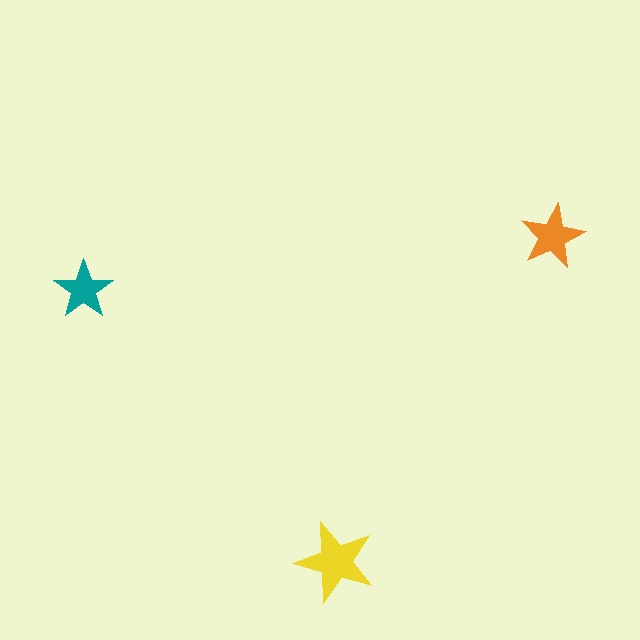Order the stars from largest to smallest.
the yellow one, the orange one, the teal one.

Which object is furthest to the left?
The teal star is leftmost.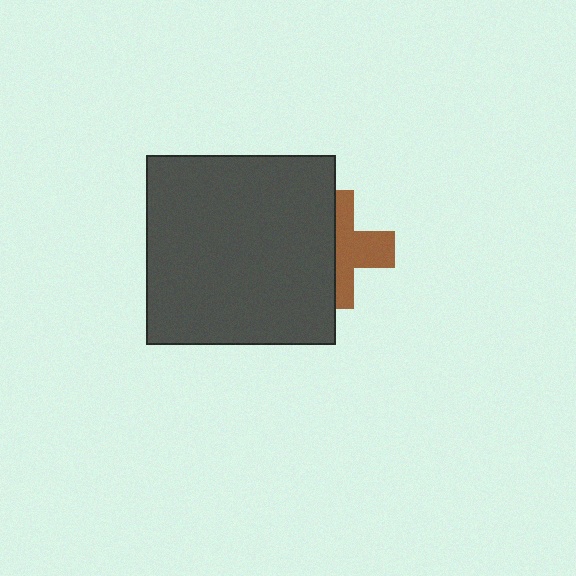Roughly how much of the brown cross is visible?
About half of it is visible (roughly 50%).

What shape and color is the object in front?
The object in front is a dark gray square.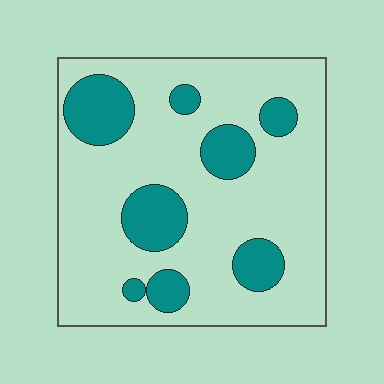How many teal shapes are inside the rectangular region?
8.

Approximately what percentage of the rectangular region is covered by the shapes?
Approximately 20%.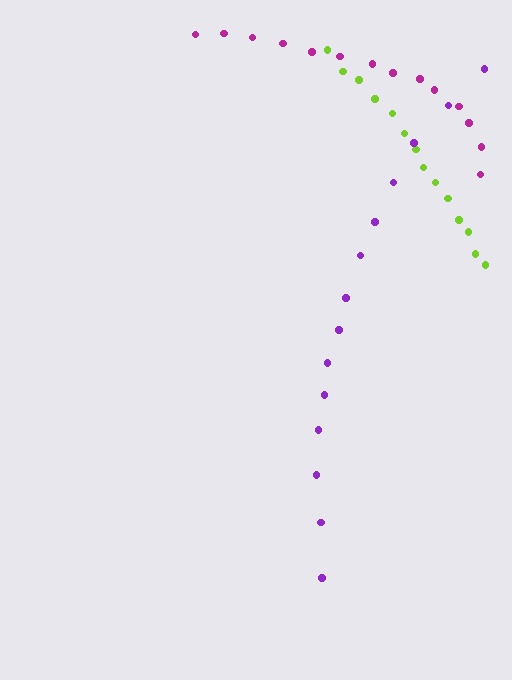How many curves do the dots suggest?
There are 3 distinct paths.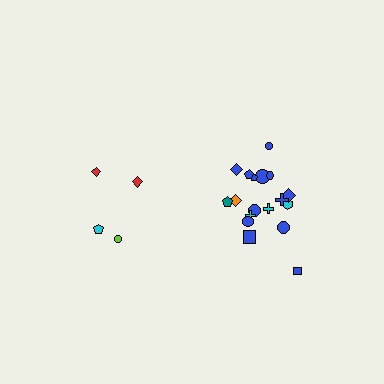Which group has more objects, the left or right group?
The right group.